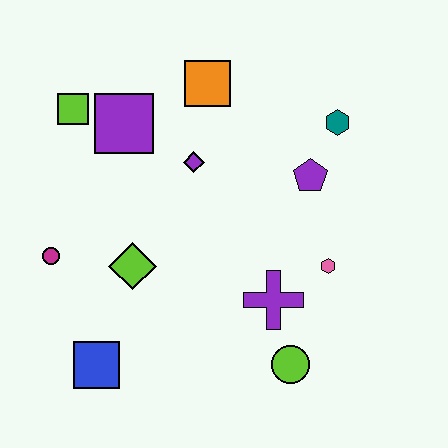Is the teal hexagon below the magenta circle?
No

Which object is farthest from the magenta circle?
The teal hexagon is farthest from the magenta circle.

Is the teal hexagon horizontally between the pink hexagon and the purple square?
No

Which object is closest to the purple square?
The lime square is closest to the purple square.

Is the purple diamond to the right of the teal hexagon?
No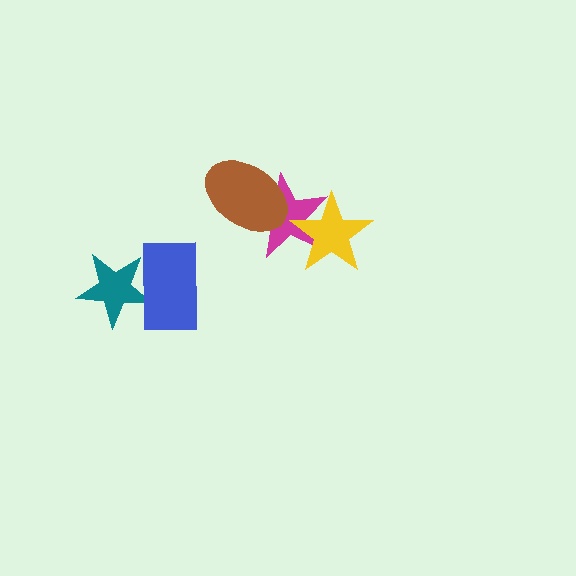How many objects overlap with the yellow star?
1 object overlaps with the yellow star.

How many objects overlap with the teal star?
1 object overlaps with the teal star.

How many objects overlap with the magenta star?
2 objects overlap with the magenta star.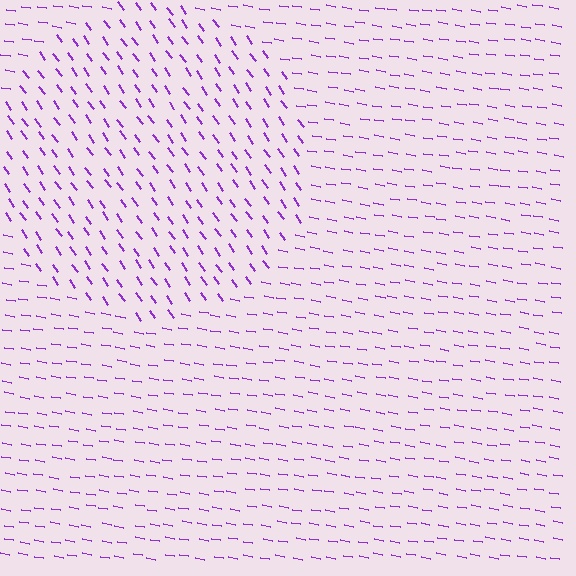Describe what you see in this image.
The image is filled with small purple line segments. A circle region in the image has lines oriented differently from the surrounding lines, creating a visible texture boundary.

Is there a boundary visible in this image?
Yes, there is a texture boundary formed by a change in line orientation.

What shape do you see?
I see a circle.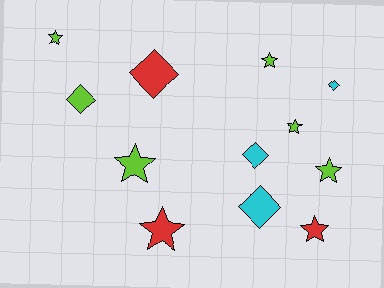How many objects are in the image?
There are 12 objects.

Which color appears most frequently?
Lime, with 6 objects.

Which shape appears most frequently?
Star, with 7 objects.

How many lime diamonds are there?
There is 1 lime diamond.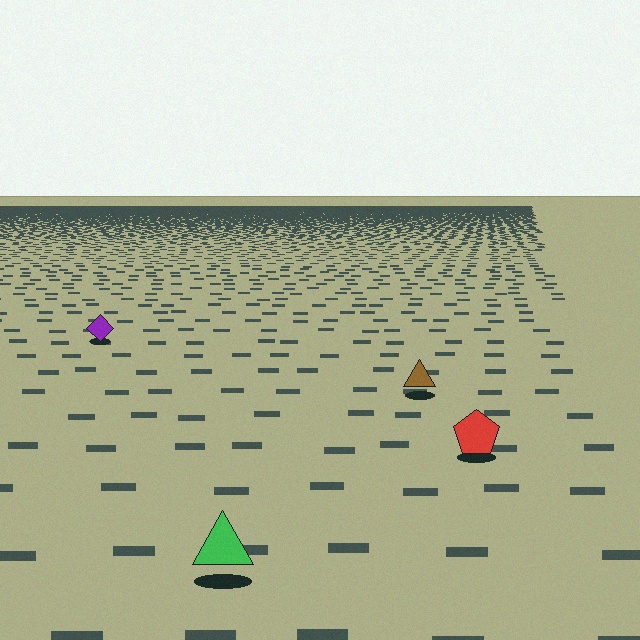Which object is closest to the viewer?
The green triangle is closest. The texture marks near it are larger and more spread out.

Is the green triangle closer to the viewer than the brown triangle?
Yes. The green triangle is closer — you can tell from the texture gradient: the ground texture is coarser near it.